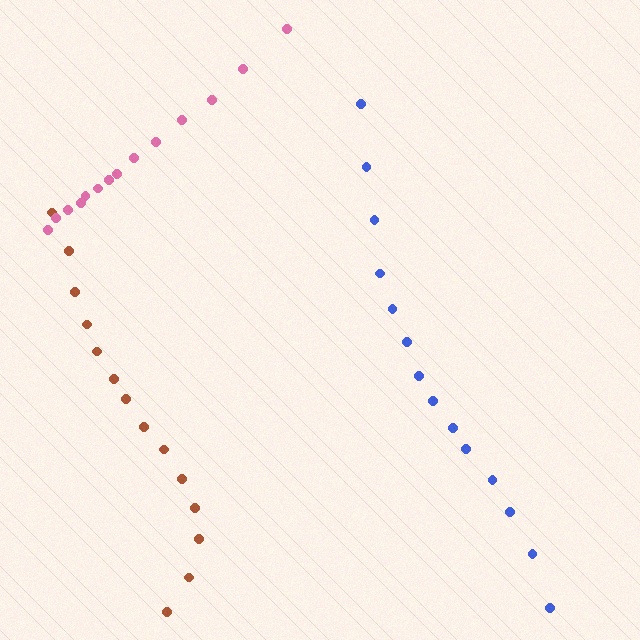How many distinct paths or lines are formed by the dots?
There are 3 distinct paths.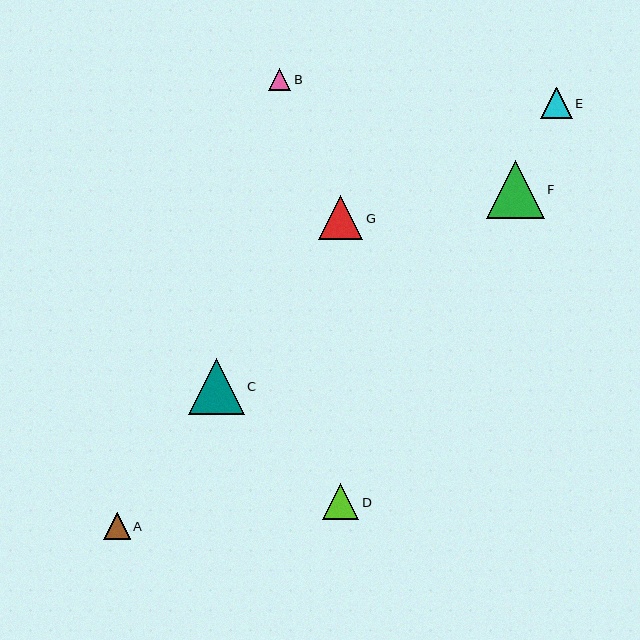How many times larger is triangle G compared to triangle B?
Triangle G is approximately 2.0 times the size of triangle B.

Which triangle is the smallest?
Triangle B is the smallest with a size of approximately 22 pixels.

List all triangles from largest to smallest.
From largest to smallest: F, C, G, D, E, A, B.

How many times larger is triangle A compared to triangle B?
Triangle A is approximately 1.2 times the size of triangle B.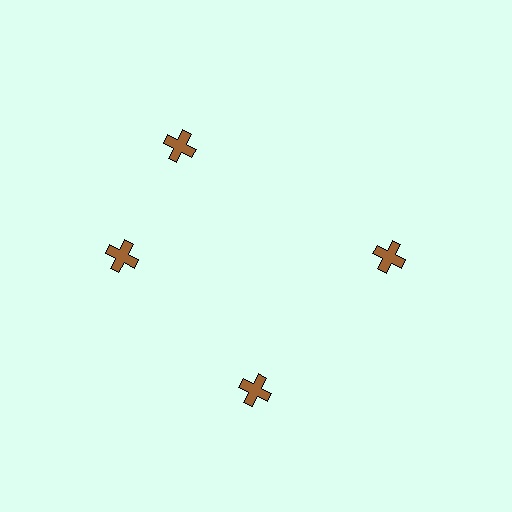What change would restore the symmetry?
The symmetry would be restored by rotating it back into even spacing with its neighbors so that all 4 crosses sit at equal angles and equal distance from the center.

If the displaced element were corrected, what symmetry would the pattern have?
It would have 4-fold rotational symmetry — the pattern would map onto itself every 90 degrees.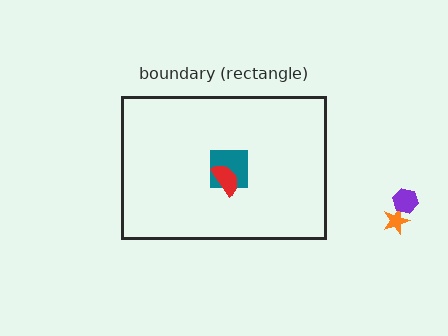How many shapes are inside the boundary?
2 inside, 2 outside.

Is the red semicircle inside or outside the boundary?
Inside.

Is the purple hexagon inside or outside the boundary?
Outside.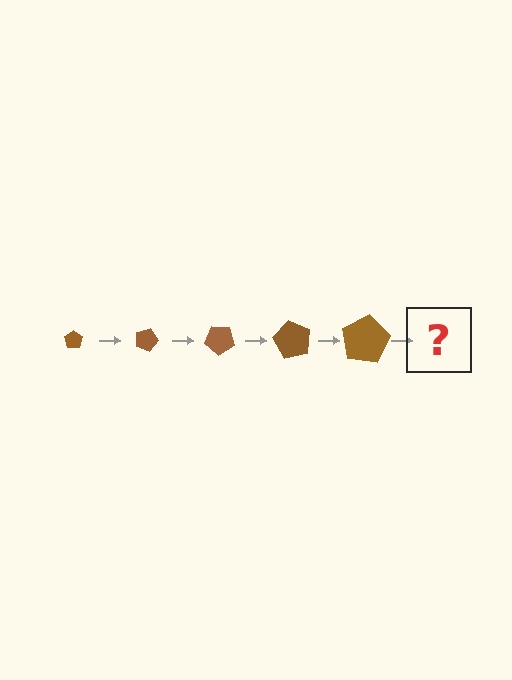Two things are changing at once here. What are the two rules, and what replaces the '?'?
The two rules are that the pentagon grows larger each step and it rotates 20 degrees each step. The '?' should be a pentagon, larger than the previous one and rotated 100 degrees from the start.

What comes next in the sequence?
The next element should be a pentagon, larger than the previous one and rotated 100 degrees from the start.